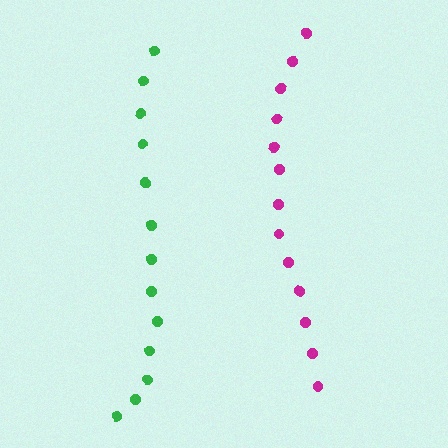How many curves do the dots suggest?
There are 2 distinct paths.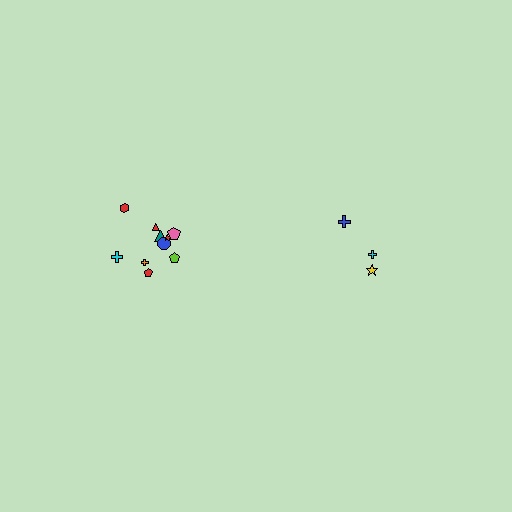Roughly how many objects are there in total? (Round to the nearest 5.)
Roughly 15 objects in total.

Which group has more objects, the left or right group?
The left group.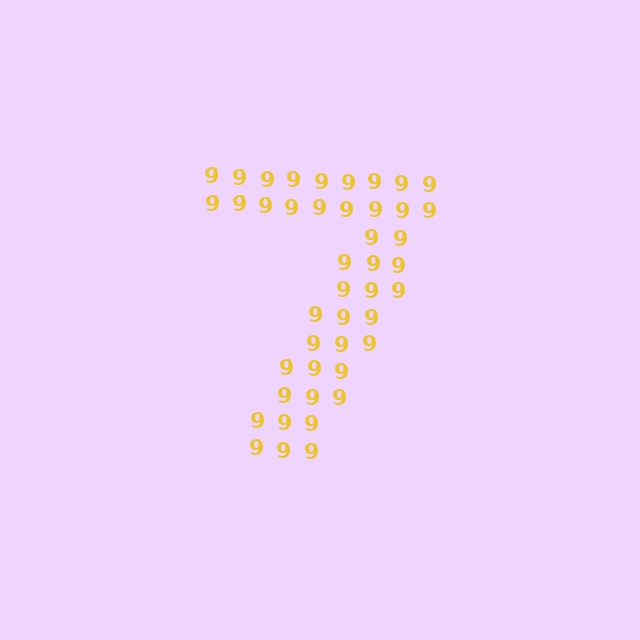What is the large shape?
The large shape is the digit 7.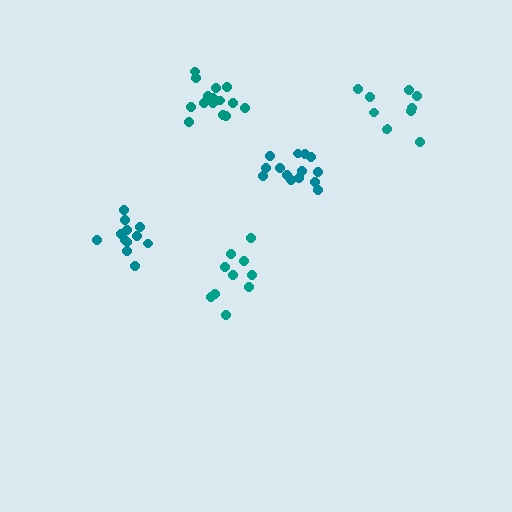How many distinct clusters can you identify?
There are 5 distinct clusters.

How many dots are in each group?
Group 1: 14 dots, Group 2: 12 dots, Group 3: 10 dots, Group 4: 16 dots, Group 5: 10 dots (62 total).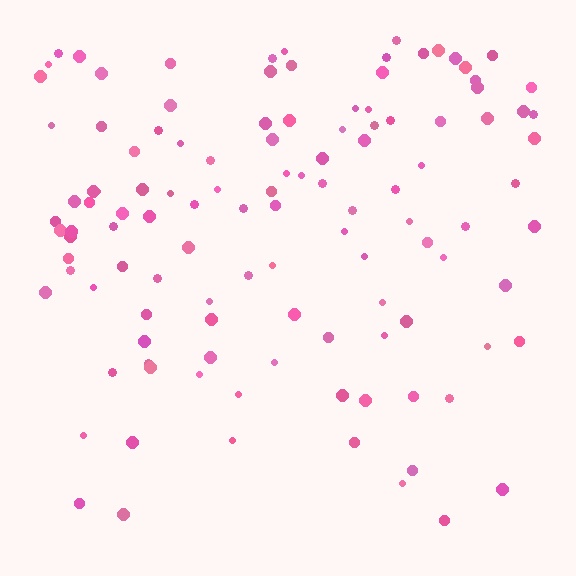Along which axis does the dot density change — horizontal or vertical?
Vertical.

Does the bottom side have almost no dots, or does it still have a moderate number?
Still a moderate number, just noticeably fewer than the top.